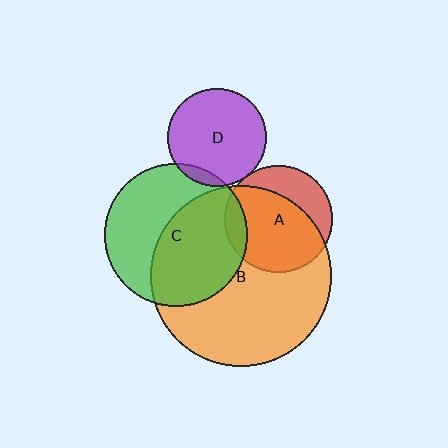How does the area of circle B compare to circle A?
Approximately 2.8 times.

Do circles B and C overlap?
Yes.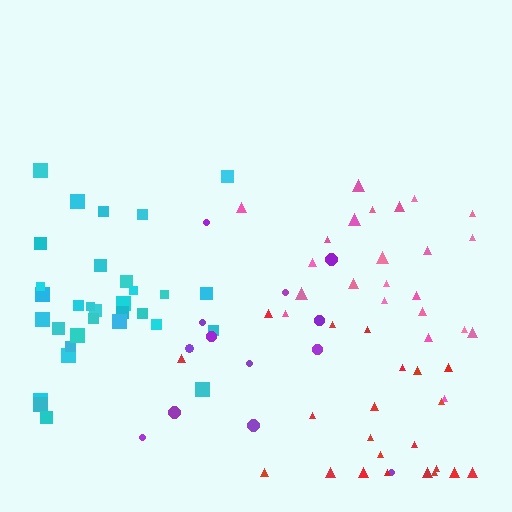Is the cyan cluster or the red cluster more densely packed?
Cyan.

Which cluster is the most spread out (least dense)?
Purple.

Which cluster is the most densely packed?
Cyan.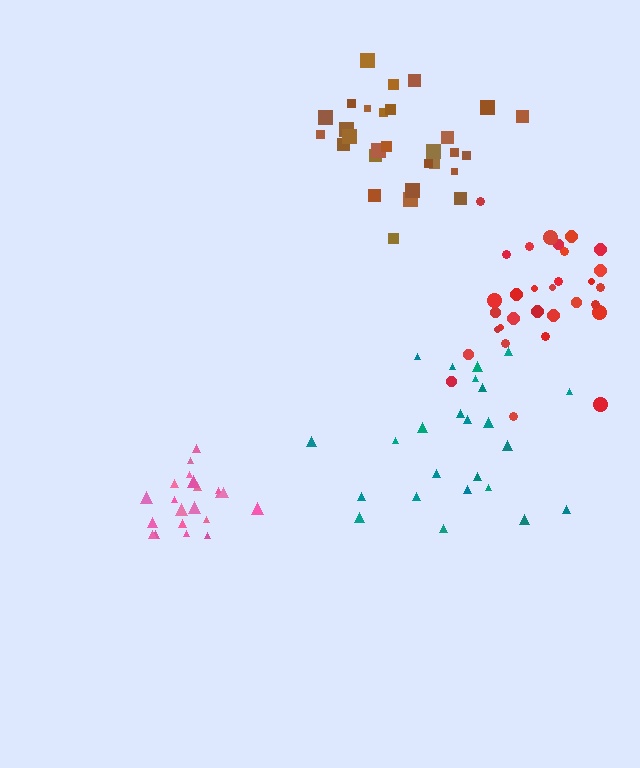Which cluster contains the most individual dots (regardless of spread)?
Red (31).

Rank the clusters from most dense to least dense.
pink, brown, red, teal.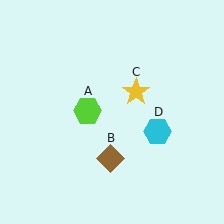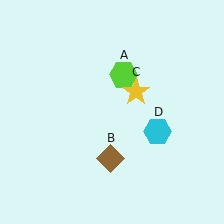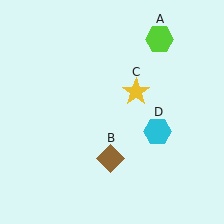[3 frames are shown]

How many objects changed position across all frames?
1 object changed position: lime hexagon (object A).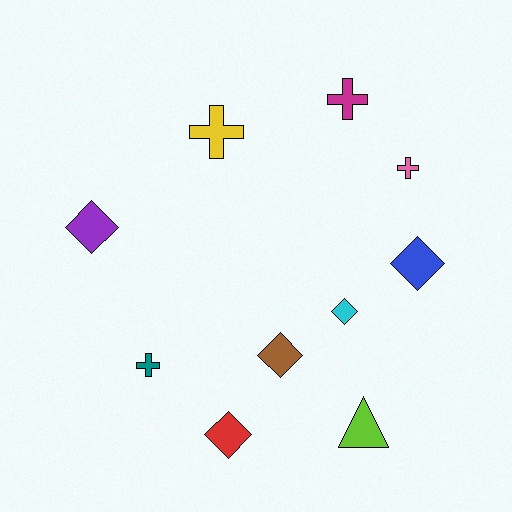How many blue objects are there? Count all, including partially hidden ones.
There is 1 blue object.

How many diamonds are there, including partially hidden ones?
There are 5 diamonds.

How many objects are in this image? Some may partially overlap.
There are 10 objects.